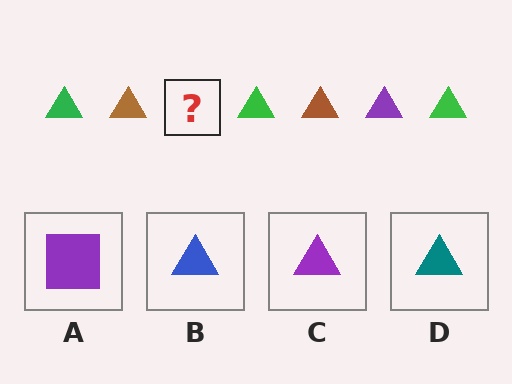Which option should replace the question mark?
Option C.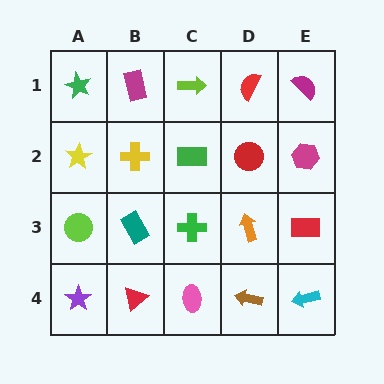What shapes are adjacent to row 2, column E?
A magenta semicircle (row 1, column E), a red rectangle (row 3, column E), a red circle (row 2, column D).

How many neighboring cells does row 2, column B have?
4.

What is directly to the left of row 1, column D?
A lime arrow.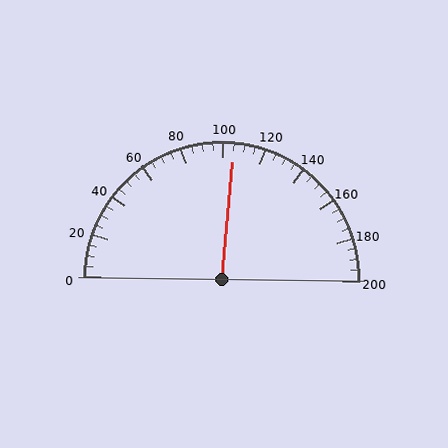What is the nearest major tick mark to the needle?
The nearest major tick mark is 100.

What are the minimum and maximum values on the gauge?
The gauge ranges from 0 to 200.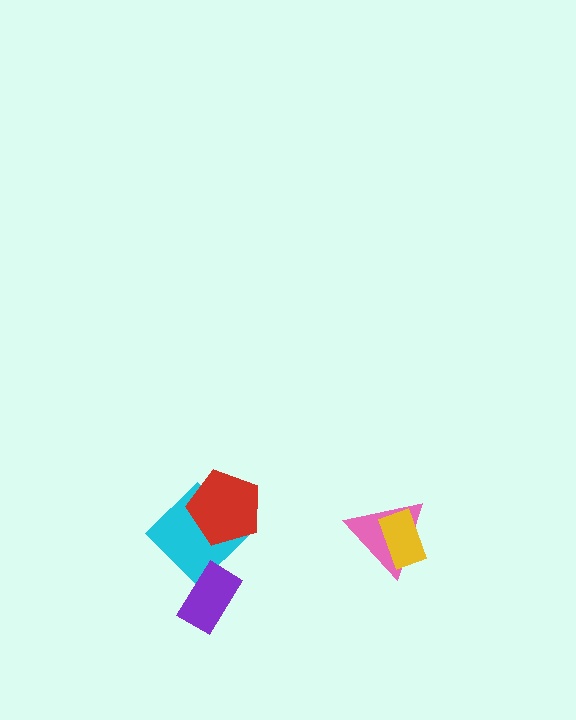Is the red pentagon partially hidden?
No, no other shape covers it.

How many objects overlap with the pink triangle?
1 object overlaps with the pink triangle.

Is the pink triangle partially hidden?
Yes, it is partially covered by another shape.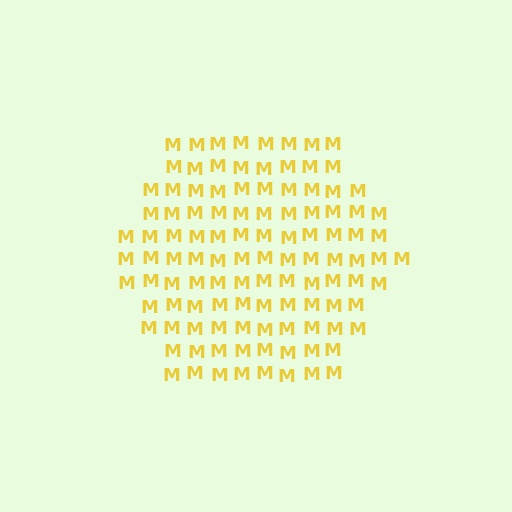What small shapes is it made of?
It is made of small letter M's.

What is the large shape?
The large shape is a hexagon.